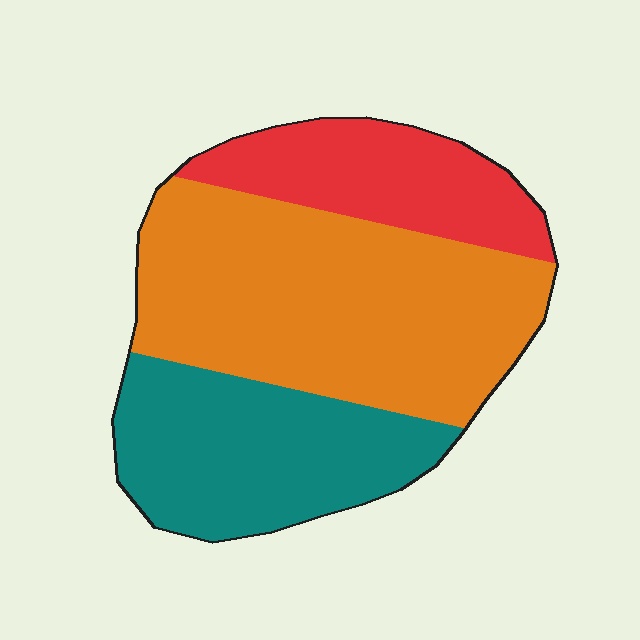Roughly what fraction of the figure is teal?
Teal covers roughly 30% of the figure.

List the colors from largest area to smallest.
From largest to smallest: orange, teal, red.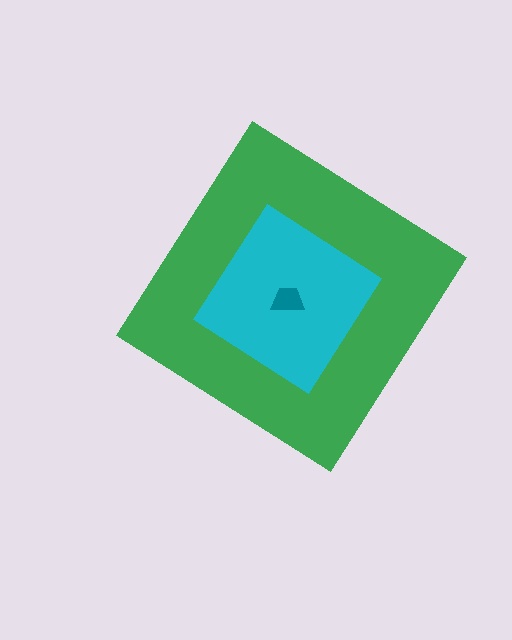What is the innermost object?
The teal trapezoid.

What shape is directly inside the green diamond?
The cyan diamond.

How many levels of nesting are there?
3.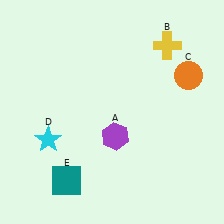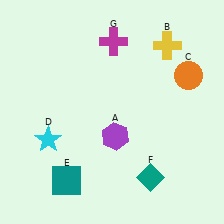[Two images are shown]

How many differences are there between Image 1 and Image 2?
There are 2 differences between the two images.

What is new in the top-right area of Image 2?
A magenta cross (G) was added in the top-right area of Image 2.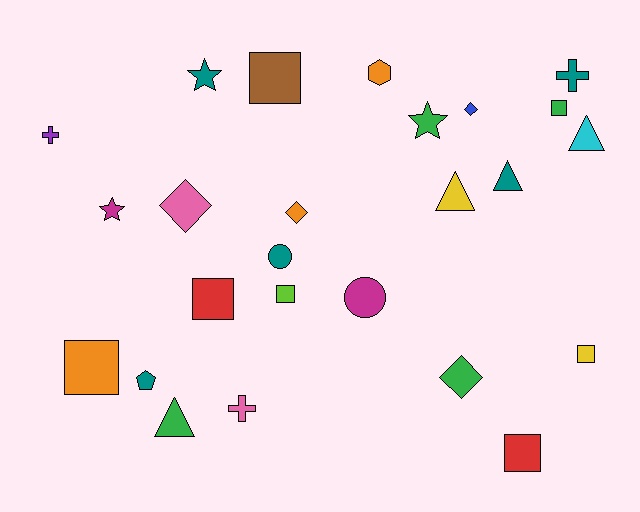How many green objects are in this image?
There are 4 green objects.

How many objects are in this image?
There are 25 objects.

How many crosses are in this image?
There are 3 crosses.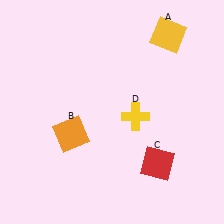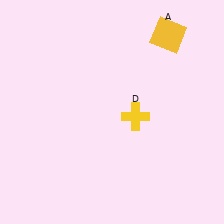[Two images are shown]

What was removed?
The red square (C), the orange square (B) were removed in Image 2.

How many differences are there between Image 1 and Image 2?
There are 2 differences between the two images.